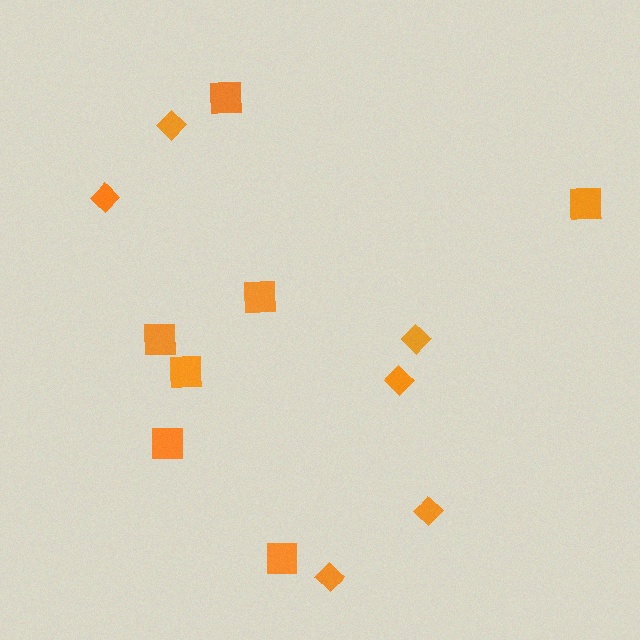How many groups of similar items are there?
There are 2 groups: one group of diamonds (6) and one group of squares (7).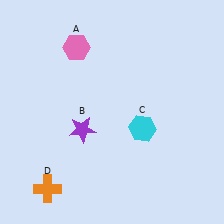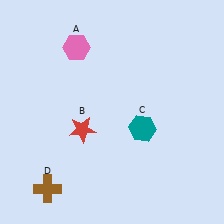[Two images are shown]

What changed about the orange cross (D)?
In Image 1, D is orange. In Image 2, it changed to brown.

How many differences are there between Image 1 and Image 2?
There are 3 differences between the two images.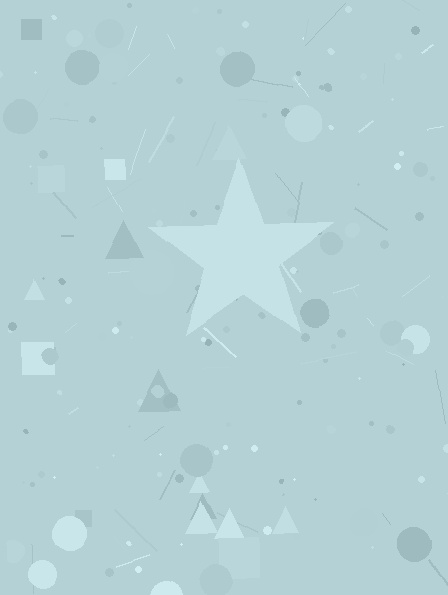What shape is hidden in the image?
A star is hidden in the image.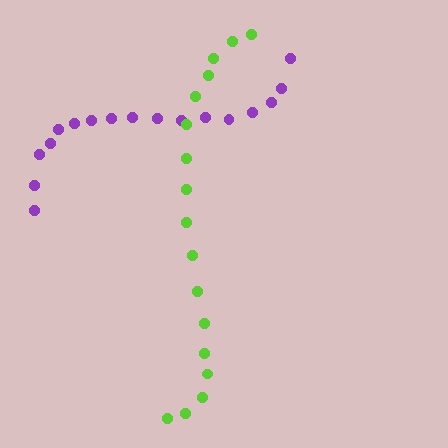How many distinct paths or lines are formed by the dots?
There are 2 distinct paths.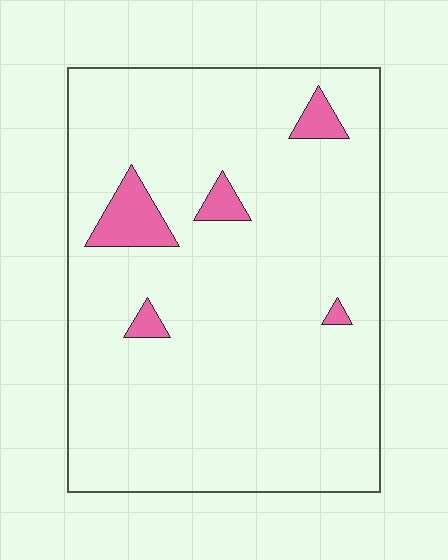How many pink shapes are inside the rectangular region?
5.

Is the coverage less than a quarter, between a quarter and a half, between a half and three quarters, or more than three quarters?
Less than a quarter.